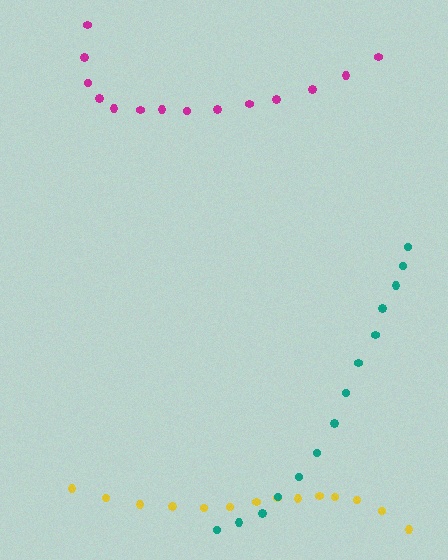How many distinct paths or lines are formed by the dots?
There are 3 distinct paths.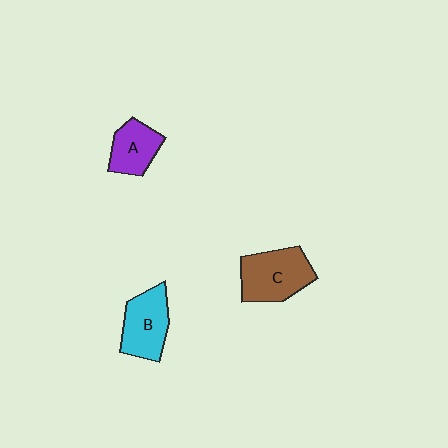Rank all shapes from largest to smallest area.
From largest to smallest: C (brown), B (cyan), A (purple).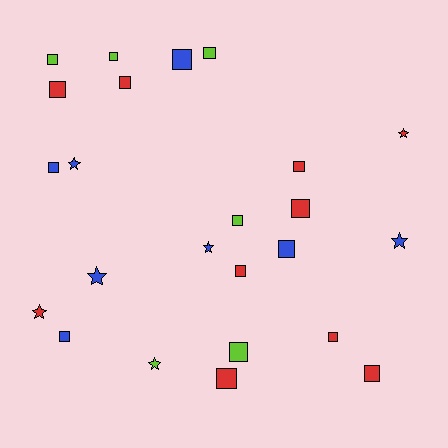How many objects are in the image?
There are 24 objects.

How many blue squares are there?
There are 4 blue squares.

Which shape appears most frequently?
Square, with 17 objects.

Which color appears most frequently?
Red, with 10 objects.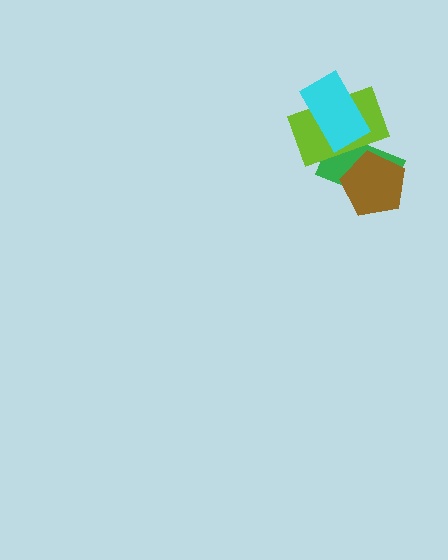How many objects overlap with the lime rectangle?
3 objects overlap with the lime rectangle.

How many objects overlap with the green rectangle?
3 objects overlap with the green rectangle.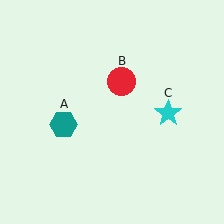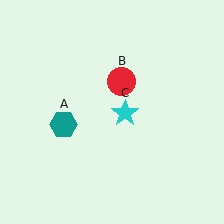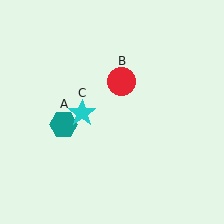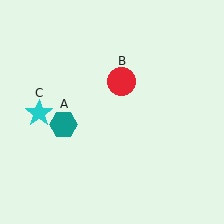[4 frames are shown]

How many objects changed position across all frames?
1 object changed position: cyan star (object C).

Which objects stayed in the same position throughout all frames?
Teal hexagon (object A) and red circle (object B) remained stationary.